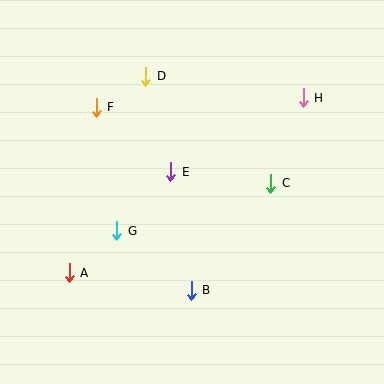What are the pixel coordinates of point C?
Point C is at (271, 183).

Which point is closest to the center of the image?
Point E at (171, 172) is closest to the center.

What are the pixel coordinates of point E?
Point E is at (171, 172).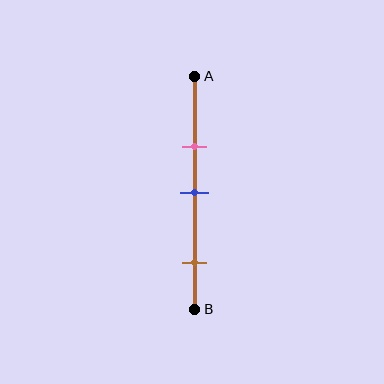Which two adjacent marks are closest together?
The pink and blue marks are the closest adjacent pair.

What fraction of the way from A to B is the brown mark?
The brown mark is approximately 80% (0.8) of the way from A to B.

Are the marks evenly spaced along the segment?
No, the marks are not evenly spaced.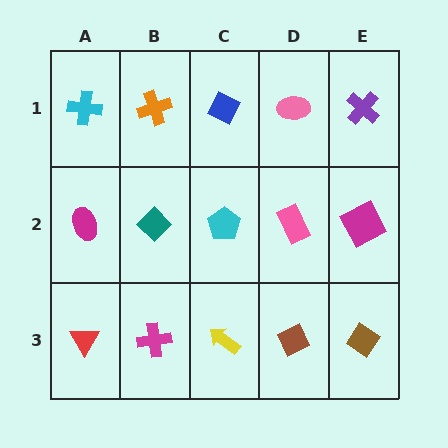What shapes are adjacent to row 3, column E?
A magenta square (row 2, column E), a brown diamond (row 3, column D).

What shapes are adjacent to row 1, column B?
A teal diamond (row 2, column B), a cyan cross (row 1, column A), a blue diamond (row 1, column C).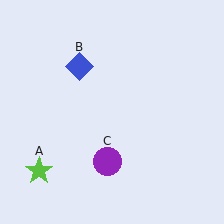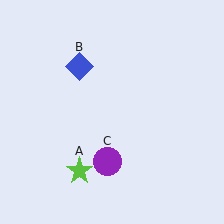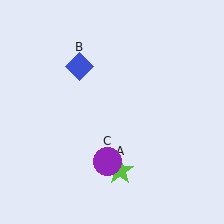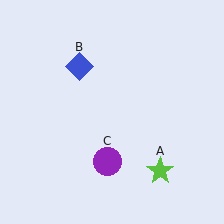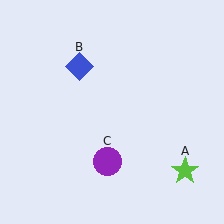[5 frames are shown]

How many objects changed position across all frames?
1 object changed position: lime star (object A).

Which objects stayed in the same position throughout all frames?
Blue diamond (object B) and purple circle (object C) remained stationary.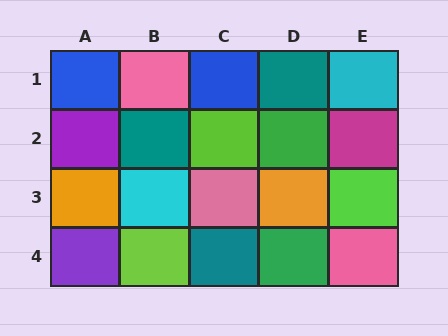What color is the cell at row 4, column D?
Green.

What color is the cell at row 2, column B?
Teal.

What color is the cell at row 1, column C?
Blue.